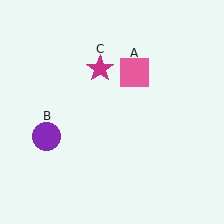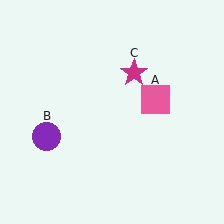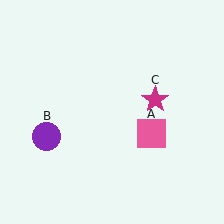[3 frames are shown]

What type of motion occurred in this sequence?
The pink square (object A), magenta star (object C) rotated clockwise around the center of the scene.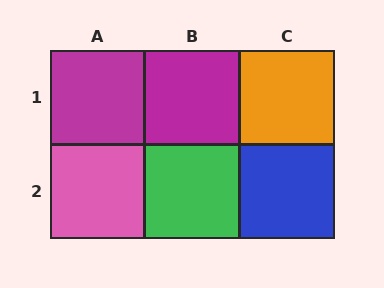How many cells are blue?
1 cell is blue.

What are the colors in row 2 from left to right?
Pink, green, blue.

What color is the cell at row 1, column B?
Magenta.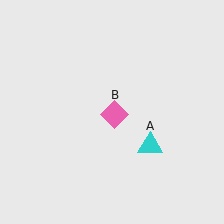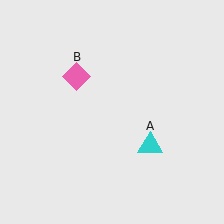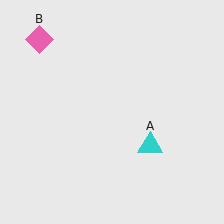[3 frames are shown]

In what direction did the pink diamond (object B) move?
The pink diamond (object B) moved up and to the left.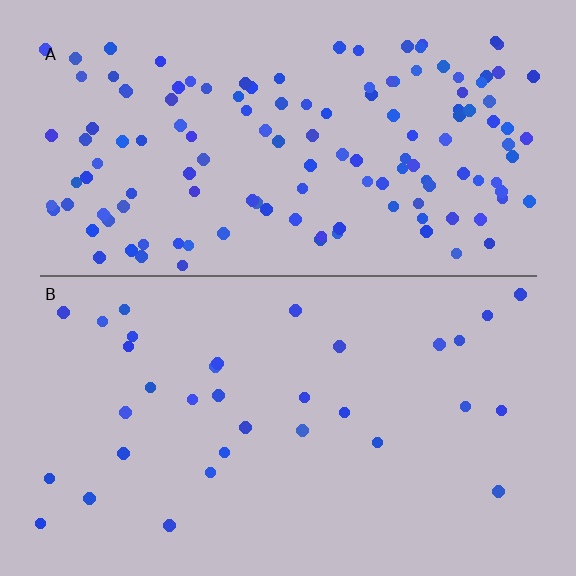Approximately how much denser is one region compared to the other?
Approximately 4.0× — region A over region B.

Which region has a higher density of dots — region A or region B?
A (the top).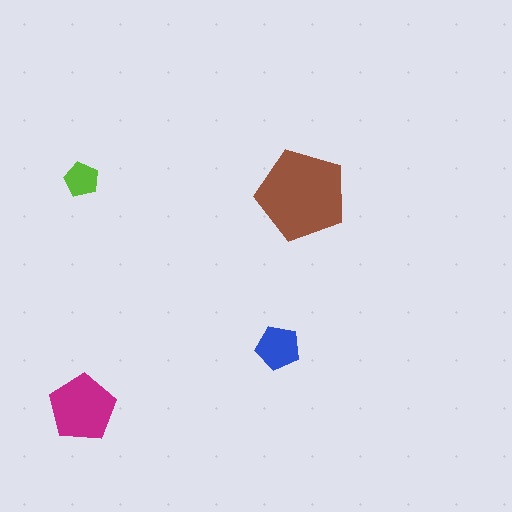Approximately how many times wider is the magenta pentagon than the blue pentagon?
About 1.5 times wider.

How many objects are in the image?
There are 4 objects in the image.